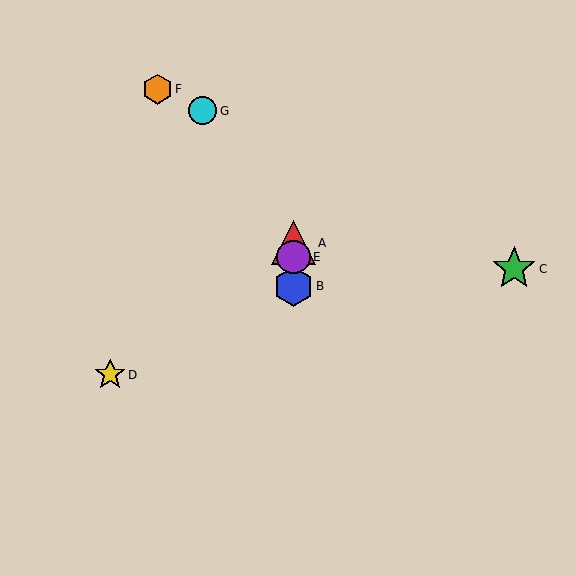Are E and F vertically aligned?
No, E is at x≈293 and F is at x≈157.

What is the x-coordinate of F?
Object F is at x≈157.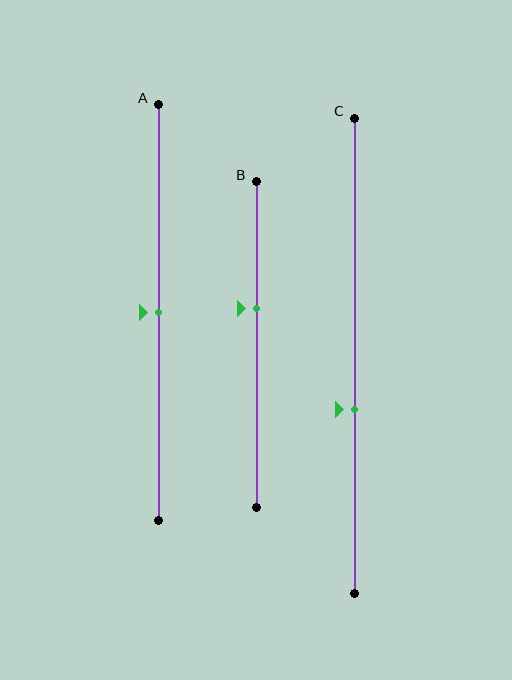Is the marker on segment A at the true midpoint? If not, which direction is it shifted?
Yes, the marker on segment A is at the true midpoint.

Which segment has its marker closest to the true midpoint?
Segment A has its marker closest to the true midpoint.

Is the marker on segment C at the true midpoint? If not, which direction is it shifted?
No, the marker on segment C is shifted downward by about 11% of the segment length.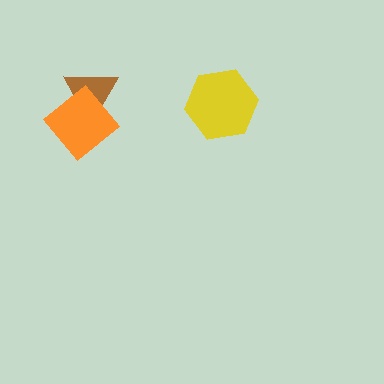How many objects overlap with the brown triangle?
1 object overlaps with the brown triangle.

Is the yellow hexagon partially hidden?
No, no other shape covers it.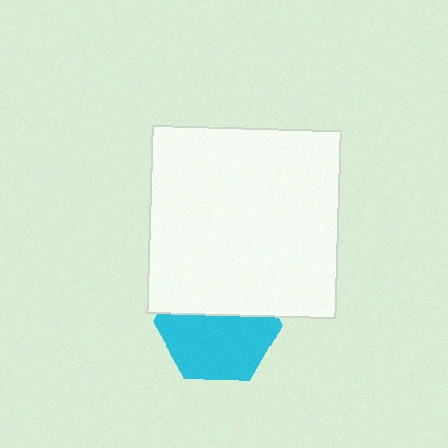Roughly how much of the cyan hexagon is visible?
About half of it is visible (roughly 59%).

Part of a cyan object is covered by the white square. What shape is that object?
It is a hexagon.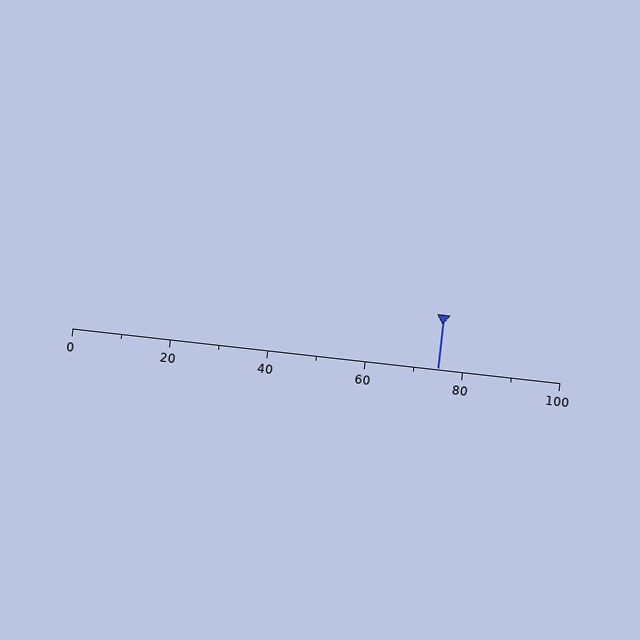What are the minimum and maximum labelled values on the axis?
The axis runs from 0 to 100.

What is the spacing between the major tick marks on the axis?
The major ticks are spaced 20 apart.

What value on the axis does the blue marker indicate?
The marker indicates approximately 75.